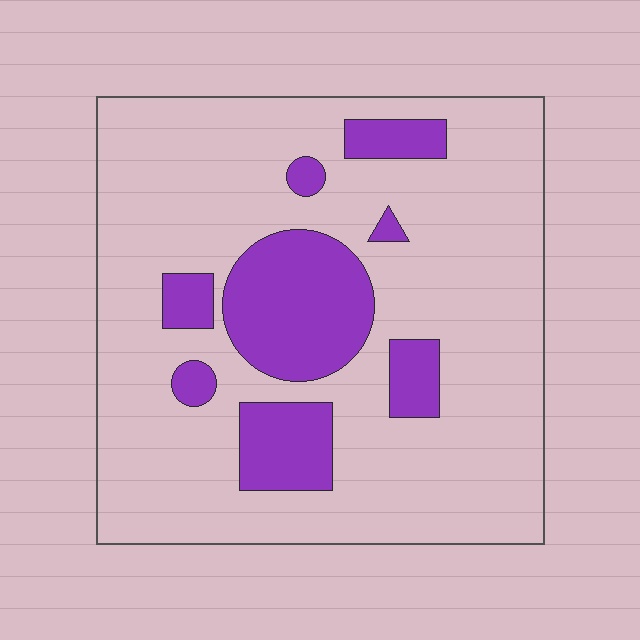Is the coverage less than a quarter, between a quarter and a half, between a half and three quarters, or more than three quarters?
Less than a quarter.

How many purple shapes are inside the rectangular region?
8.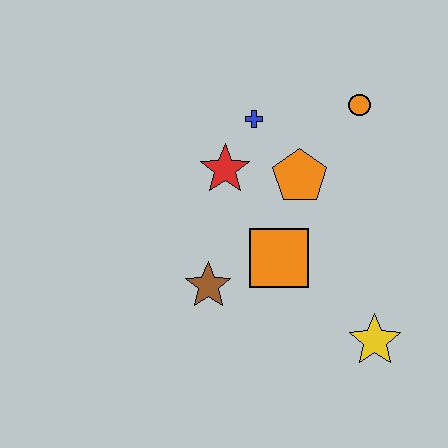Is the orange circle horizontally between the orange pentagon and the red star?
No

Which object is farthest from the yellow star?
The blue cross is farthest from the yellow star.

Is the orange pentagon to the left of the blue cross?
No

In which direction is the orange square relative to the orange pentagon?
The orange square is below the orange pentagon.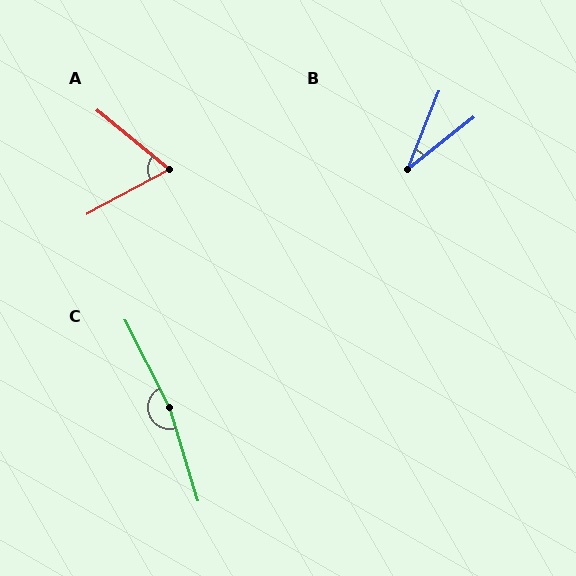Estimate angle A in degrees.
Approximately 67 degrees.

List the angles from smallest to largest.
B (30°), A (67°), C (170°).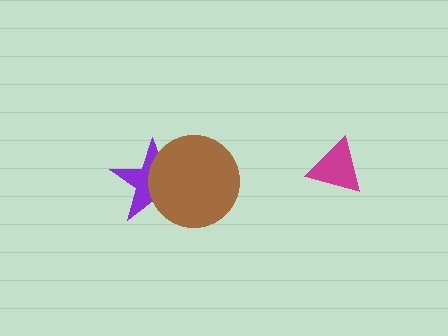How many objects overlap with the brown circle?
1 object overlaps with the brown circle.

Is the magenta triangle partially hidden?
No, no other shape covers it.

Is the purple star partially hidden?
Yes, it is partially covered by another shape.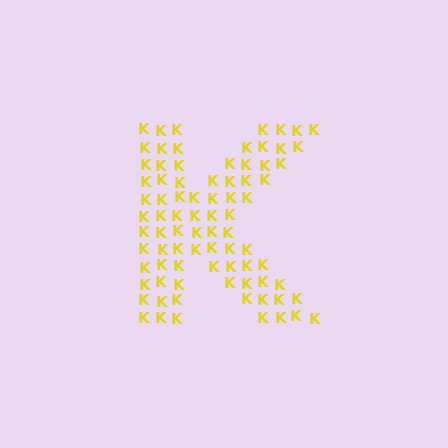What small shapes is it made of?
It is made of small letter K's.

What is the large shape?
The large shape is the letter K.